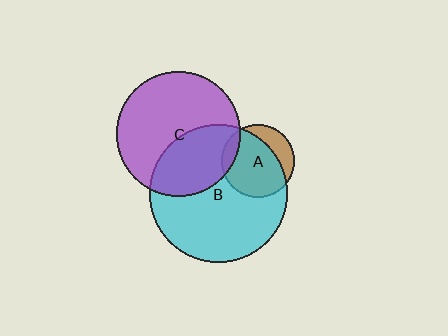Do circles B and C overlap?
Yes.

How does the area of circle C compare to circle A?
Approximately 2.9 times.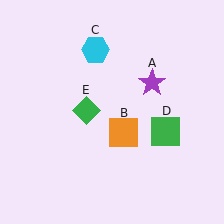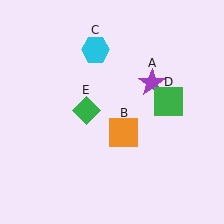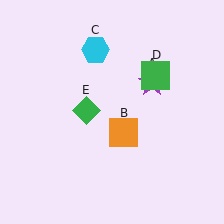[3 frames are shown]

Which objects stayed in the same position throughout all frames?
Purple star (object A) and orange square (object B) and cyan hexagon (object C) and green diamond (object E) remained stationary.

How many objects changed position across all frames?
1 object changed position: green square (object D).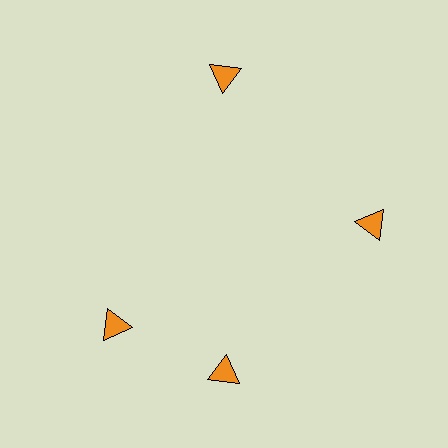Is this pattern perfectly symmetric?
No. The 4 orange triangles are arranged in a ring, but one element near the 9 o'clock position is rotated out of alignment along the ring, breaking the 4-fold rotational symmetry.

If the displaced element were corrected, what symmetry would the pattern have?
It would have 4-fold rotational symmetry — the pattern would map onto itself every 90 degrees.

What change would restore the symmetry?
The symmetry would be restored by rotating it back into even spacing with its neighbors so that all 4 triangles sit at equal angles and equal distance from the center.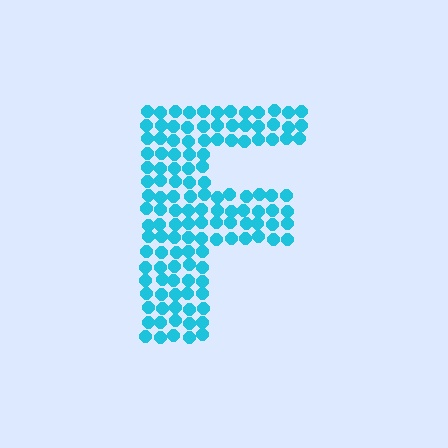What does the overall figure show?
The overall figure shows the letter F.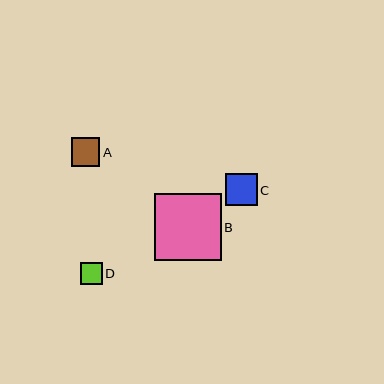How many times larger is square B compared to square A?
Square B is approximately 2.4 times the size of square A.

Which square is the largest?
Square B is the largest with a size of approximately 67 pixels.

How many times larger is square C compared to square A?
Square C is approximately 1.1 times the size of square A.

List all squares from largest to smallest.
From largest to smallest: B, C, A, D.